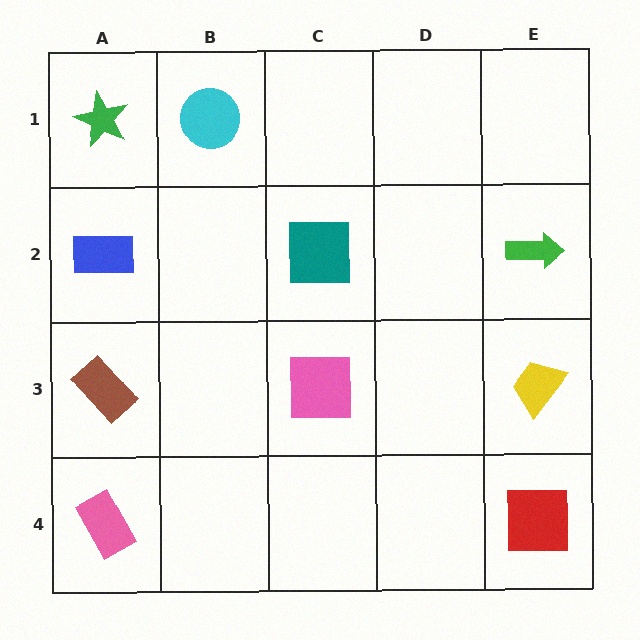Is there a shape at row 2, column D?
No, that cell is empty.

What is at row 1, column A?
A green star.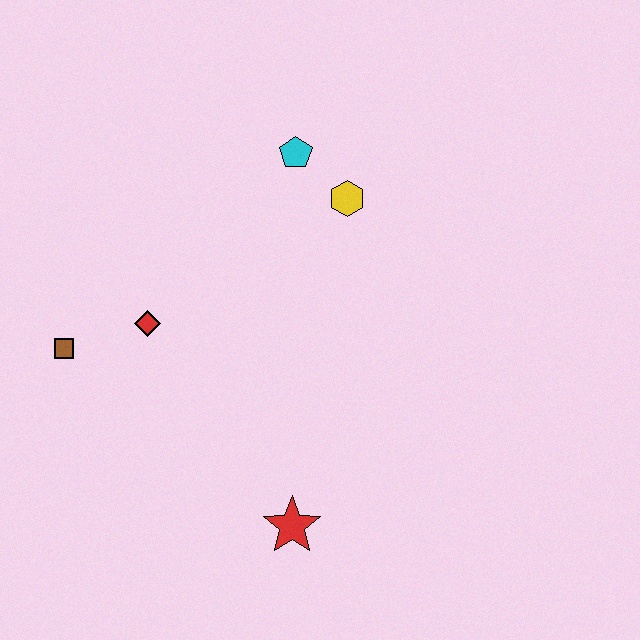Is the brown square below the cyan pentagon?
Yes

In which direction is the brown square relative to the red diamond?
The brown square is to the left of the red diamond.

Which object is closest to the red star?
The red diamond is closest to the red star.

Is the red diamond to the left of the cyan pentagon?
Yes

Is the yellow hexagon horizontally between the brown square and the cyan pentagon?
No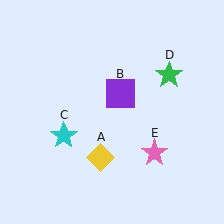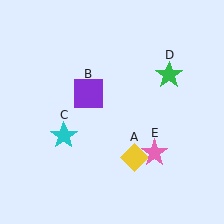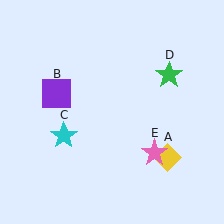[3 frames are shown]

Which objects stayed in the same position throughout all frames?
Cyan star (object C) and green star (object D) and pink star (object E) remained stationary.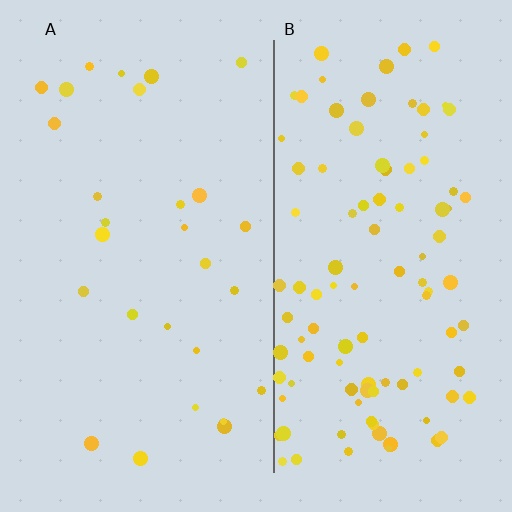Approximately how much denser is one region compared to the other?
Approximately 3.5× — region B over region A.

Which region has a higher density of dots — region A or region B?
B (the right).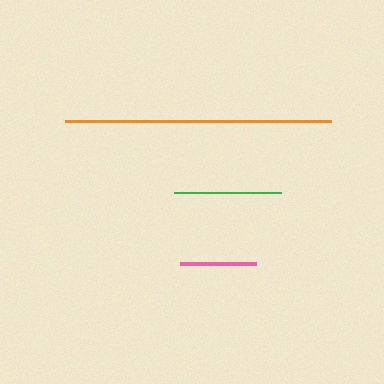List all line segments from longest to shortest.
From longest to shortest: orange, green, pink.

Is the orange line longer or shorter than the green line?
The orange line is longer than the green line.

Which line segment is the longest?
The orange line is the longest at approximately 266 pixels.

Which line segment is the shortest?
The pink line is the shortest at approximately 75 pixels.